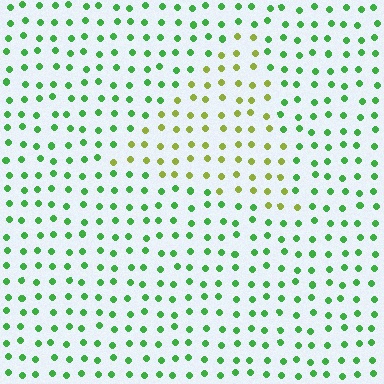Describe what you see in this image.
The image is filled with small green elements in a uniform arrangement. A triangle-shaped region is visible where the elements are tinted to a slightly different hue, forming a subtle color boundary.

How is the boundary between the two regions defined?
The boundary is defined purely by a slight shift in hue (about 46 degrees). Spacing, size, and orientation are identical on both sides.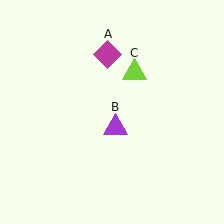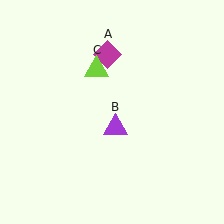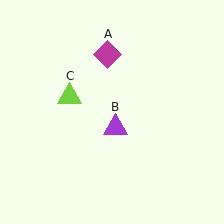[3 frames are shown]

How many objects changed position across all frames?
1 object changed position: lime triangle (object C).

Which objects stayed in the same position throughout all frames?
Magenta diamond (object A) and purple triangle (object B) remained stationary.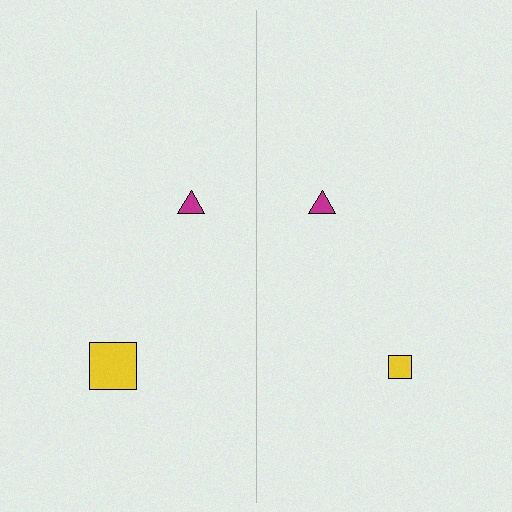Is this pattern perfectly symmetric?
No, the pattern is not perfectly symmetric. The yellow square on the right side has a different size than its mirror counterpart.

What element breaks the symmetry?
The yellow square on the right side has a different size than its mirror counterpart.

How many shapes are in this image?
There are 4 shapes in this image.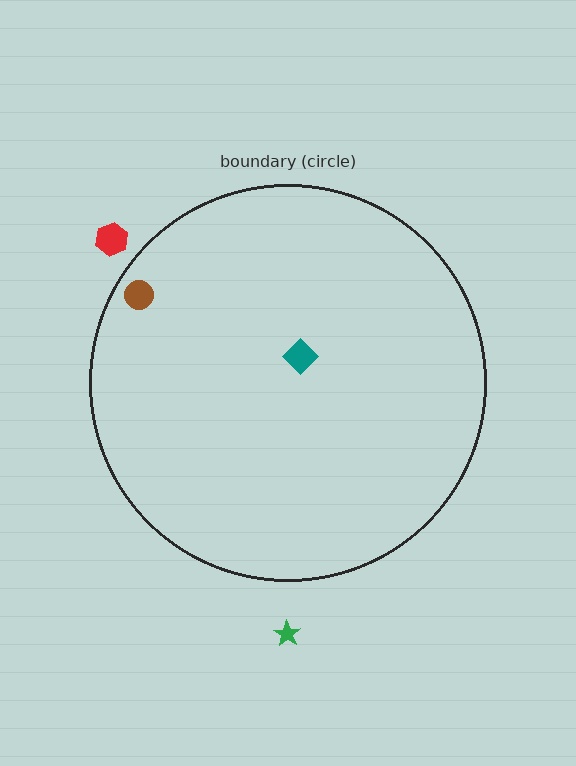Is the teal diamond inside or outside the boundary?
Inside.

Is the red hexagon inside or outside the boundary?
Outside.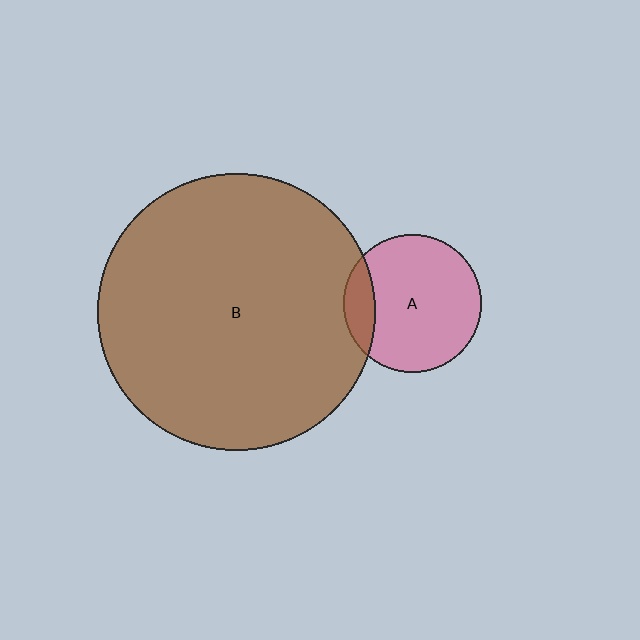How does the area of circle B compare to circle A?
Approximately 4.0 times.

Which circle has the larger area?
Circle B (brown).